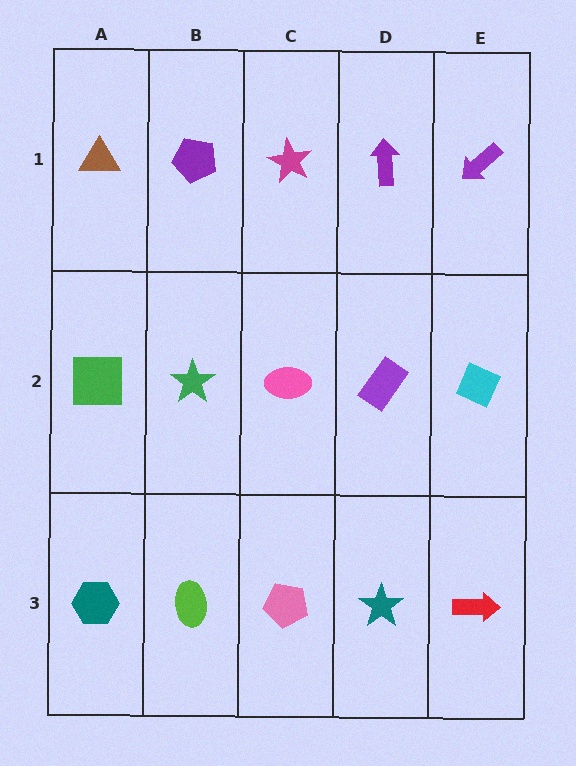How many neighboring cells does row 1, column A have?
2.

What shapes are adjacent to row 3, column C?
A pink ellipse (row 2, column C), a lime ellipse (row 3, column B), a teal star (row 3, column D).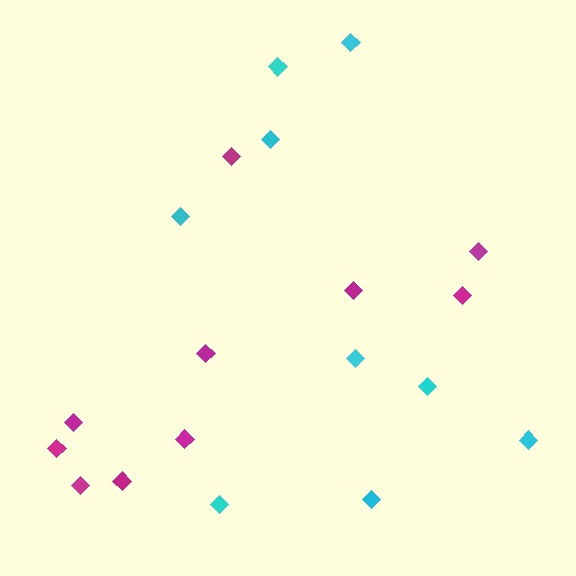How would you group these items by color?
There are 2 groups: one group of cyan diamonds (9) and one group of magenta diamonds (10).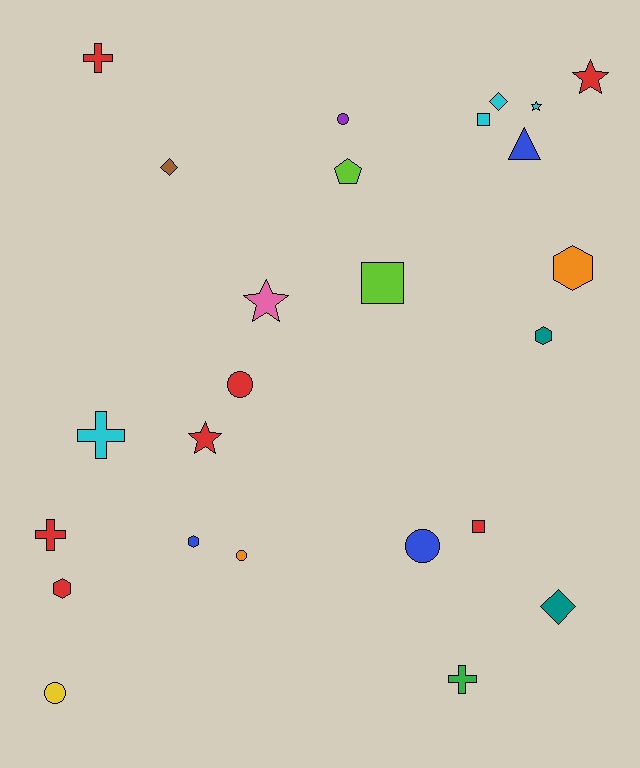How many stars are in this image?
There are 4 stars.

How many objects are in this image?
There are 25 objects.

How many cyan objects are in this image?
There are 4 cyan objects.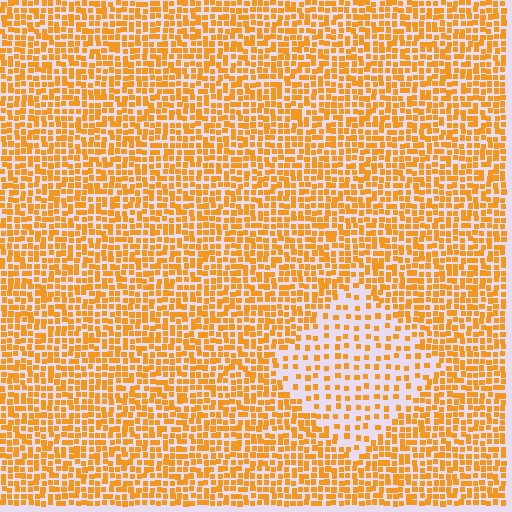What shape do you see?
I see a diamond.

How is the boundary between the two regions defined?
The boundary is defined by a change in element density (approximately 2.2x ratio). All elements are the same color, size, and shape.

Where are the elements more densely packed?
The elements are more densely packed outside the diamond boundary.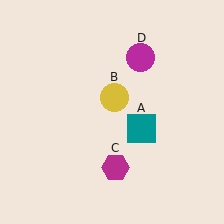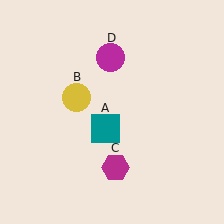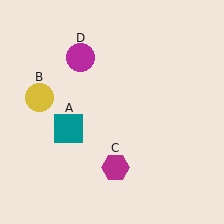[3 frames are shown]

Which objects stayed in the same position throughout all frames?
Magenta hexagon (object C) remained stationary.